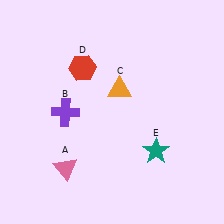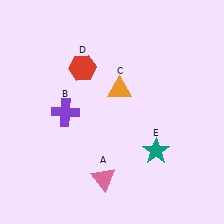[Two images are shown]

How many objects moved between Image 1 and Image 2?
1 object moved between the two images.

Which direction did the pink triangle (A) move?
The pink triangle (A) moved right.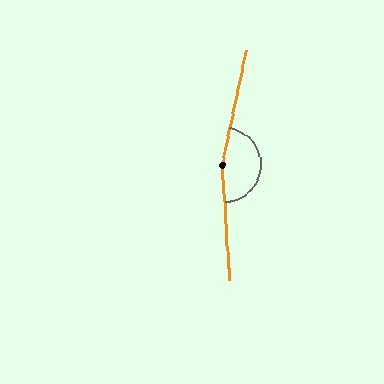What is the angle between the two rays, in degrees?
Approximately 165 degrees.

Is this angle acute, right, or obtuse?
It is obtuse.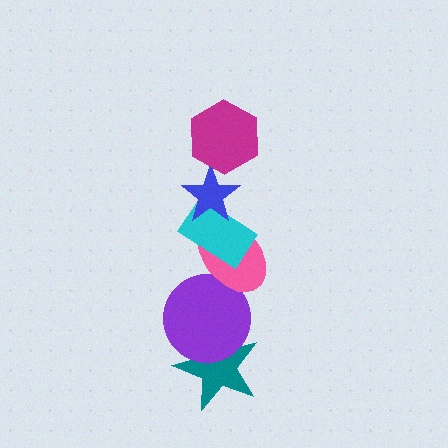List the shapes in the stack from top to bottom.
From top to bottom: the magenta hexagon, the blue star, the cyan rectangle, the pink ellipse, the purple circle, the teal star.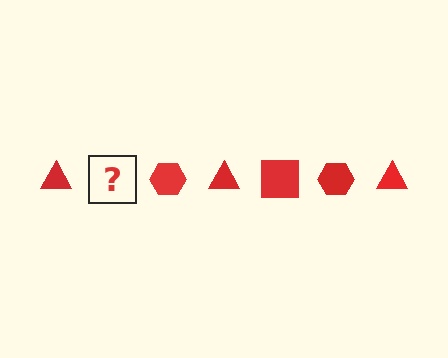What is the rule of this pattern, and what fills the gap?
The rule is that the pattern cycles through triangle, square, hexagon shapes in red. The gap should be filled with a red square.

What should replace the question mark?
The question mark should be replaced with a red square.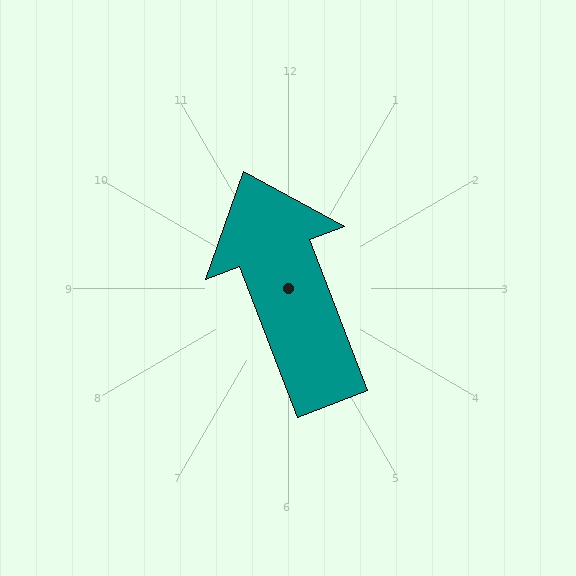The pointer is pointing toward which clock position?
Roughly 11 o'clock.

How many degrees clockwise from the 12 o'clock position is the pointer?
Approximately 339 degrees.